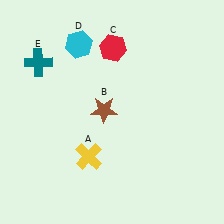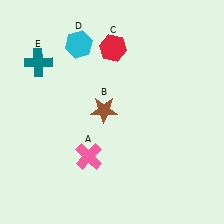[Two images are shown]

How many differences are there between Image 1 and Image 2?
There is 1 difference between the two images.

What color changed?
The cross (A) changed from yellow in Image 1 to pink in Image 2.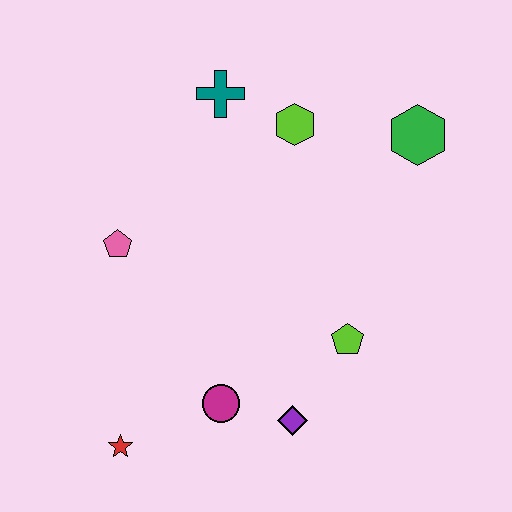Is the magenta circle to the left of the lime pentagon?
Yes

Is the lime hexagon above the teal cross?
No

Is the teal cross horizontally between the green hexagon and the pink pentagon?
Yes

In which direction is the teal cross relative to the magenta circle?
The teal cross is above the magenta circle.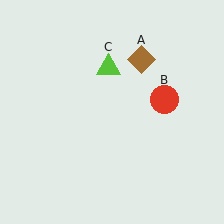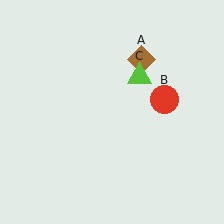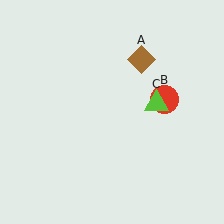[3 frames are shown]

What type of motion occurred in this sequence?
The lime triangle (object C) rotated clockwise around the center of the scene.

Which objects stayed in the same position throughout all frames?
Brown diamond (object A) and red circle (object B) remained stationary.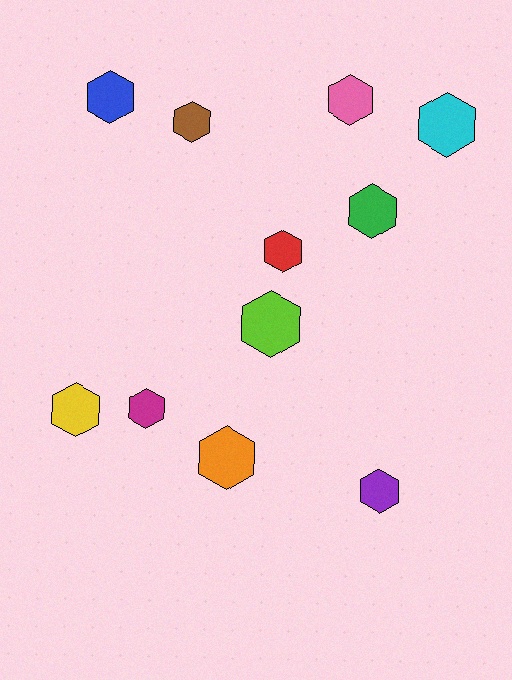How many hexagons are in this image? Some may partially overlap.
There are 11 hexagons.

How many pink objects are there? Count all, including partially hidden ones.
There is 1 pink object.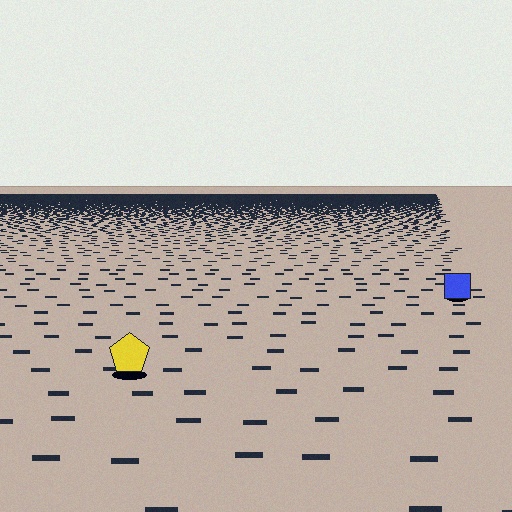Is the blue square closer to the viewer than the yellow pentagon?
No. The yellow pentagon is closer — you can tell from the texture gradient: the ground texture is coarser near it.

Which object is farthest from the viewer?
The blue square is farthest from the viewer. It appears smaller and the ground texture around it is denser.